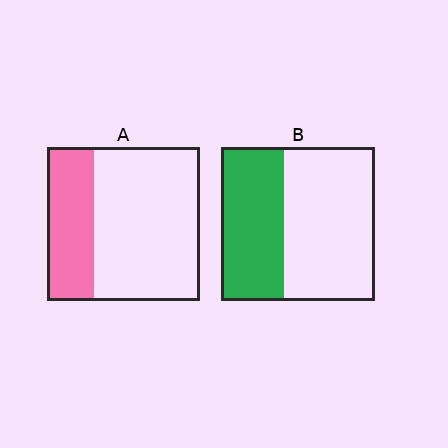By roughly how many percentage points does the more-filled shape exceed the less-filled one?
By roughly 10 percentage points (B over A).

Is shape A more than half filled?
No.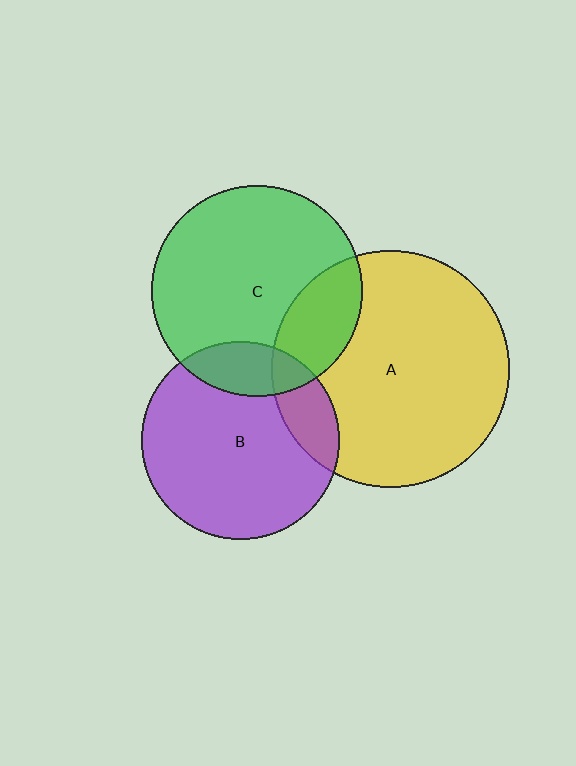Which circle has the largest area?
Circle A (yellow).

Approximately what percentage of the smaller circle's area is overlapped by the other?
Approximately 15%.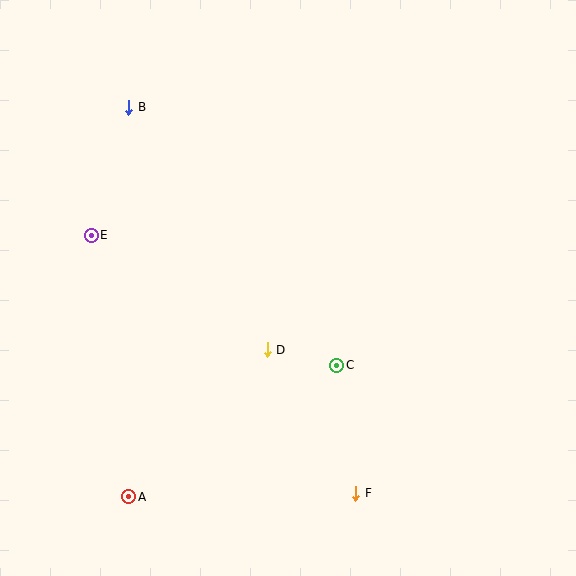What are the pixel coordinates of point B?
Point B is at (129, 107).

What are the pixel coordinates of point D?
Point D is at (267, 350).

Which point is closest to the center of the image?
Point D at (267, 350) is closest to the center.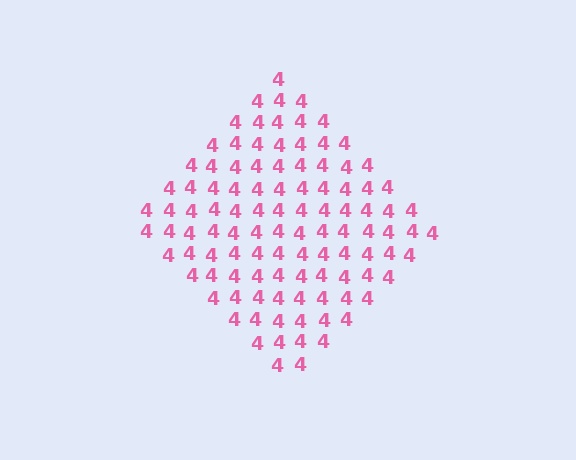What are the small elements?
The small elements are digit 4's.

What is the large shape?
The large shape is a diamond.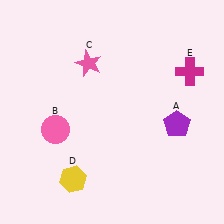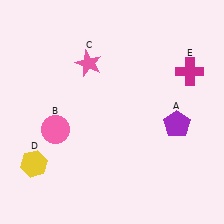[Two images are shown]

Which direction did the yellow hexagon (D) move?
The yellow hexagon (D) moved left.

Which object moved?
The yellow hexagon (D) moved left.